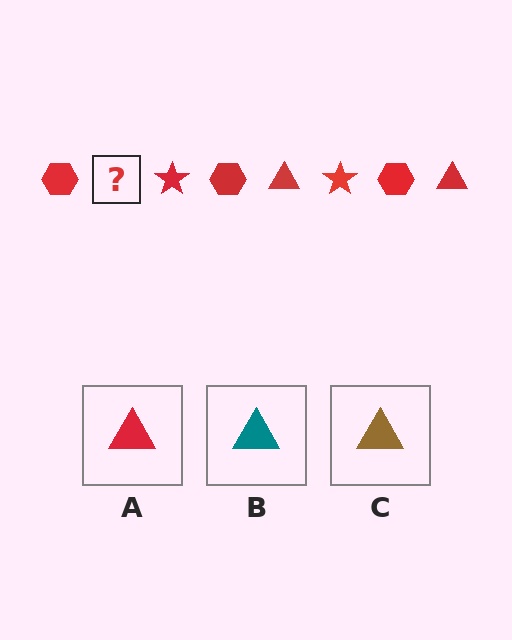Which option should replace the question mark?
Option A.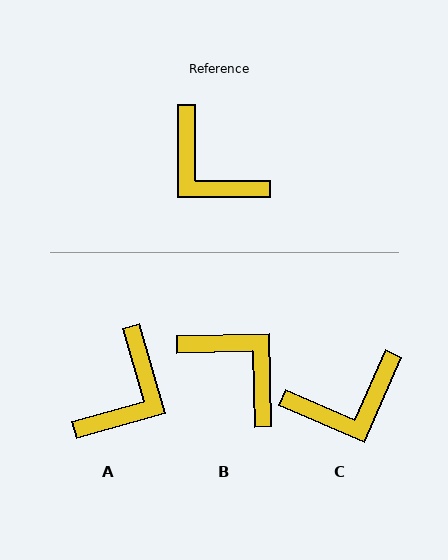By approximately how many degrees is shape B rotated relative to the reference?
Approximately 179 degrees clockwise.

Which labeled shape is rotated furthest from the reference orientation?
B, about 179 degrees away.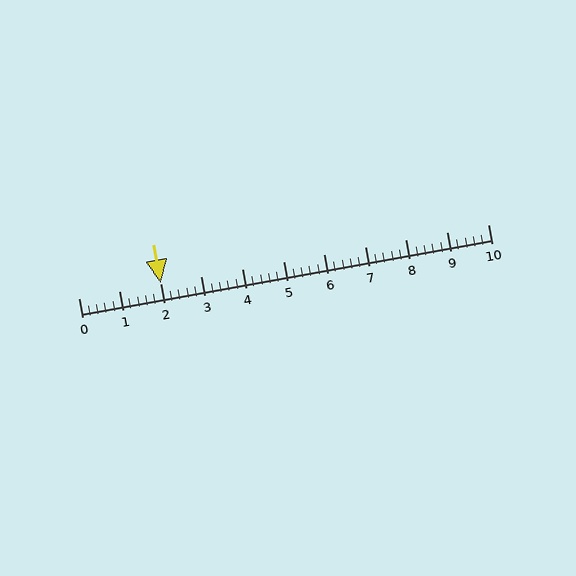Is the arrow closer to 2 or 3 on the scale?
The arrow is closer to 2.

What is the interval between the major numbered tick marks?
The major tick marks are spaced 1 units apart.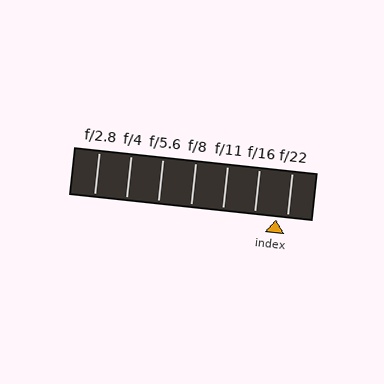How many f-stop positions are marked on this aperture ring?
There are 7 f-stop positions marked.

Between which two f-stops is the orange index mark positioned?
The index mark is between f/16 and f/22.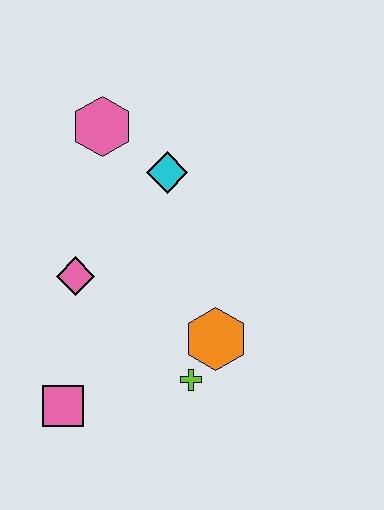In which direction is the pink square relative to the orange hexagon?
The pink square is to the left of the orange hexagon.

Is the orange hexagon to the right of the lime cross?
Yes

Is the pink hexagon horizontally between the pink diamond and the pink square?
No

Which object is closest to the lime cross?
The orange hexagon is closest to the lime cross.